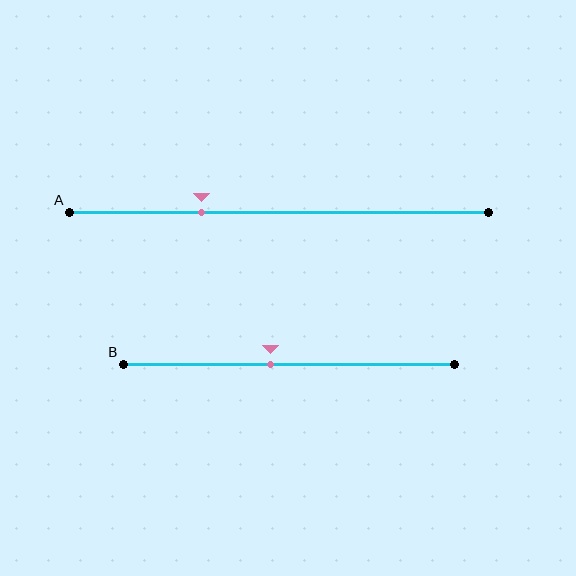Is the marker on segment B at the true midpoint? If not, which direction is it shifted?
No, the marker on segment B is shifted to the left by about 6% of the segment length.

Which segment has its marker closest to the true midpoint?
Segment B has its marker closest to the true midpoint.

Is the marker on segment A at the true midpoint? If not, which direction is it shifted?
No, the marker on segment A is shifted to the left by about 19% of the segment length.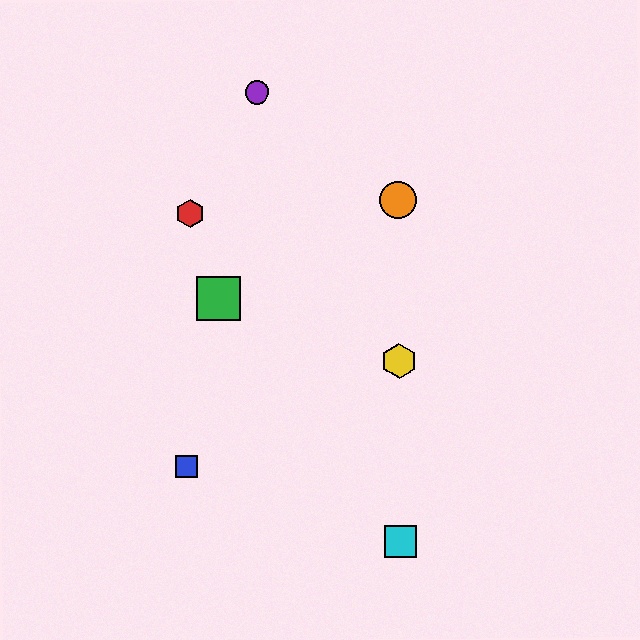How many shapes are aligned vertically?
3 shapes (the yellow hexagon, the orange circle, the cyan square) are aligned vertically.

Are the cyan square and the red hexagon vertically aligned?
No, the cyan square is at x≈401 and the red hexagon is at x≈190.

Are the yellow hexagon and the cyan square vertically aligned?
Yes, both are at x≈399.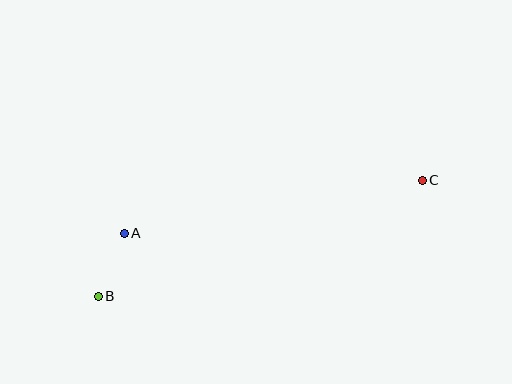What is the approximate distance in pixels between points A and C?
The distance between A and C is approximately 303 pixels.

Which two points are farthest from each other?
Points B and C are farthest from each other.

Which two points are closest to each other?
Points A and B are closest to each other.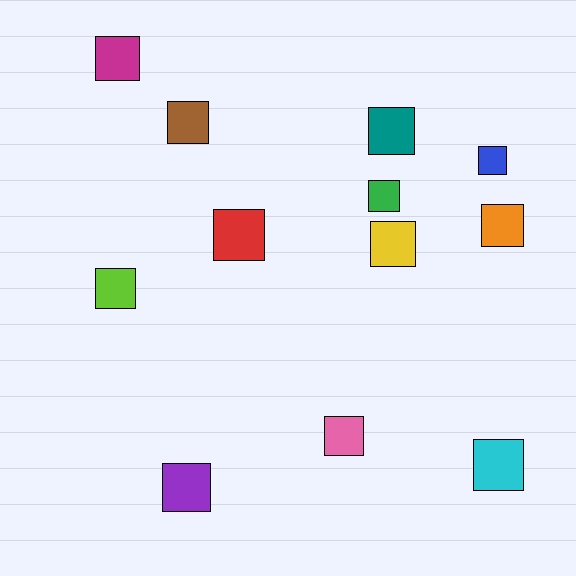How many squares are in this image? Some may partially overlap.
There are 12 squares.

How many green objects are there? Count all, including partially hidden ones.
There is 1 green object.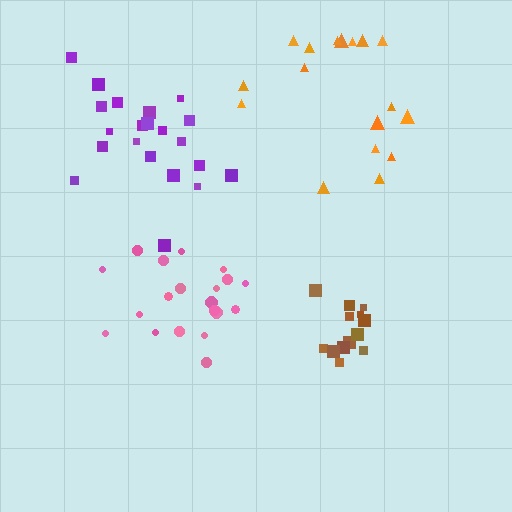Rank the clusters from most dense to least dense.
brown, pink, purple, orange.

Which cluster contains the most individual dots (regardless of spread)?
Purple (21).